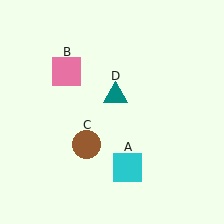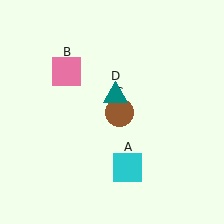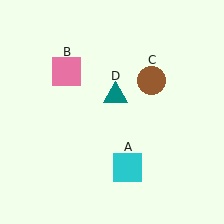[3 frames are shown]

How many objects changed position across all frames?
1 object changed position: brown circle (object C).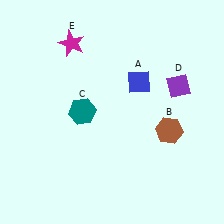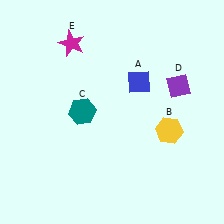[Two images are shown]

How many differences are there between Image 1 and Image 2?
There is 1 difference between the two images.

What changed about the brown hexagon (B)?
In Image 1, B is brown. In Image 2, it changed to yellow.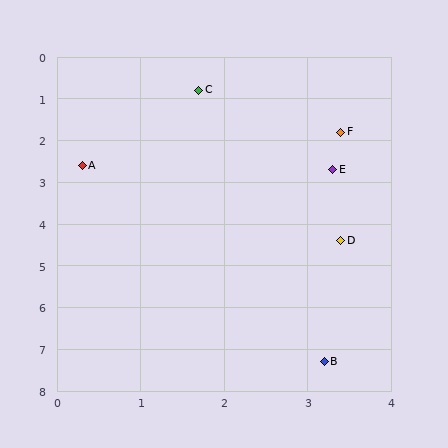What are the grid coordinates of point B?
Point B is at approximately (3.2, 7.3).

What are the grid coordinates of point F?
Point F is at approximately (3.4, 1.8).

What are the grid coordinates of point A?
Point A is at approximately (0.3, 2.6).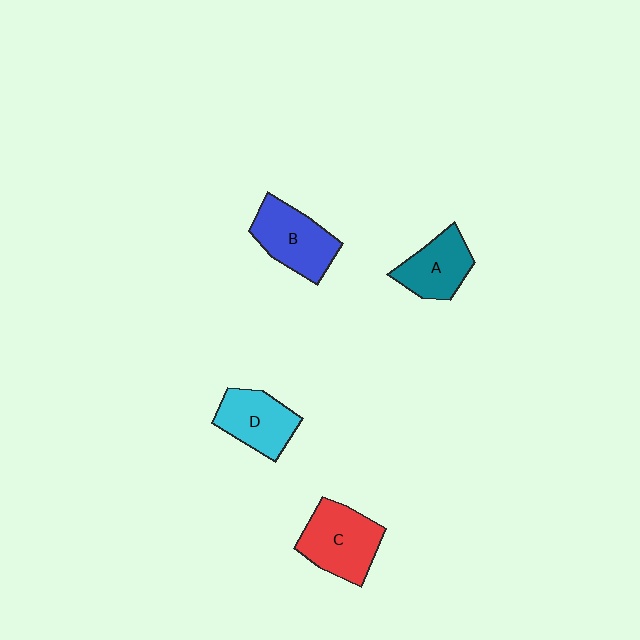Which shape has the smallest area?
Shape A (teal).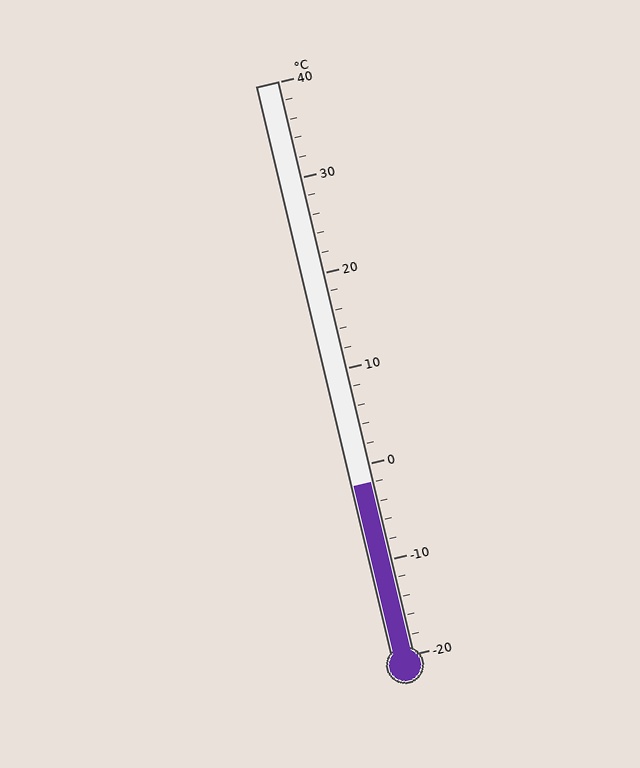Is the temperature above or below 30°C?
The temperature is below 30°C.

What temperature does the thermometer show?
The thermometer shows approximately -2°C.